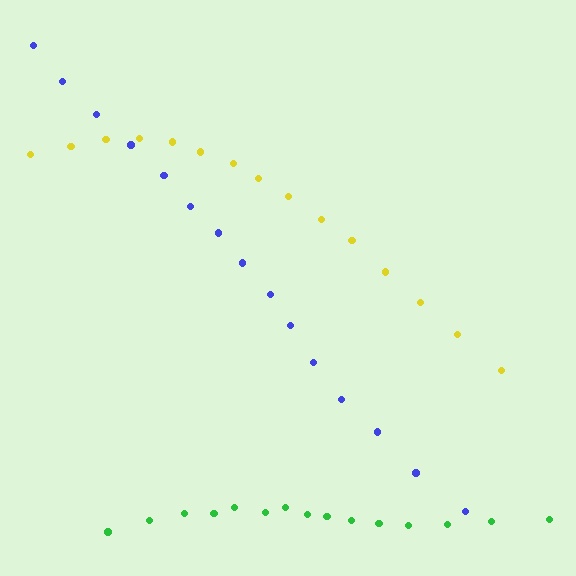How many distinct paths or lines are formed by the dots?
There are 3 distinct paths.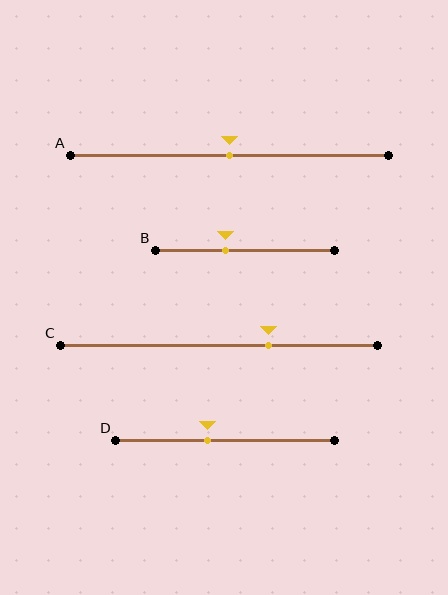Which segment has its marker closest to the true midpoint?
Segment A has its marker closest to the true midpoint.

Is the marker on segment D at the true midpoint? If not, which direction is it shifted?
No, the marker on segment D is shifted to the left by about 8% of the segment length.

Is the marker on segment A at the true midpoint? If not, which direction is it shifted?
Yes, the marker on segment A is at the true midpoint.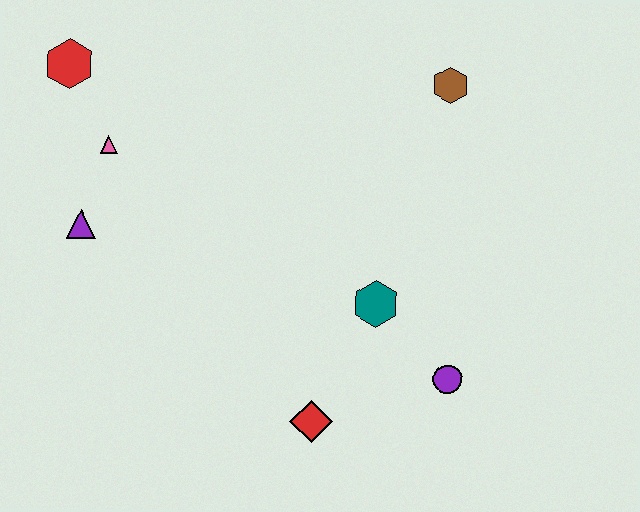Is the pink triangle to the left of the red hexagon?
No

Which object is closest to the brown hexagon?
The teal hexagon is closest to the brown hexagon.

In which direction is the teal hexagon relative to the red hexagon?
The teal hexagon is to the right of the red hexagon.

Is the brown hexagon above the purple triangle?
Yes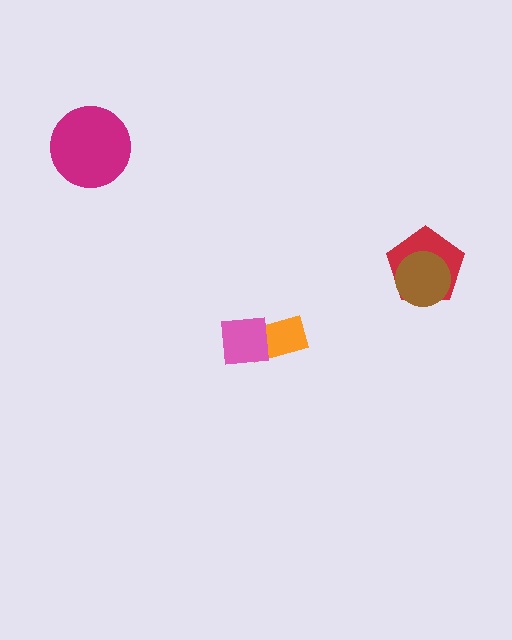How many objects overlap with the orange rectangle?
1 object overlaps with the orange rectangle.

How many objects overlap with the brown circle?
1 object overlaps with the brown circle.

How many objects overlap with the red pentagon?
1 object overlaps with the red pentagon.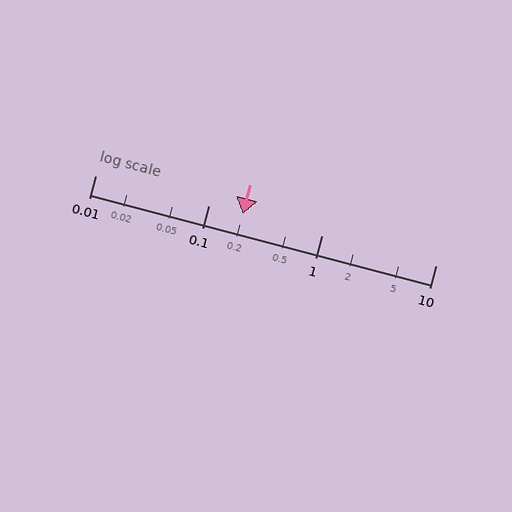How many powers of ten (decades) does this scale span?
The scale spans 3 decades, from 0.01 to 10.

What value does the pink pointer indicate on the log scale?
The pointer indicates approximately 0.2.